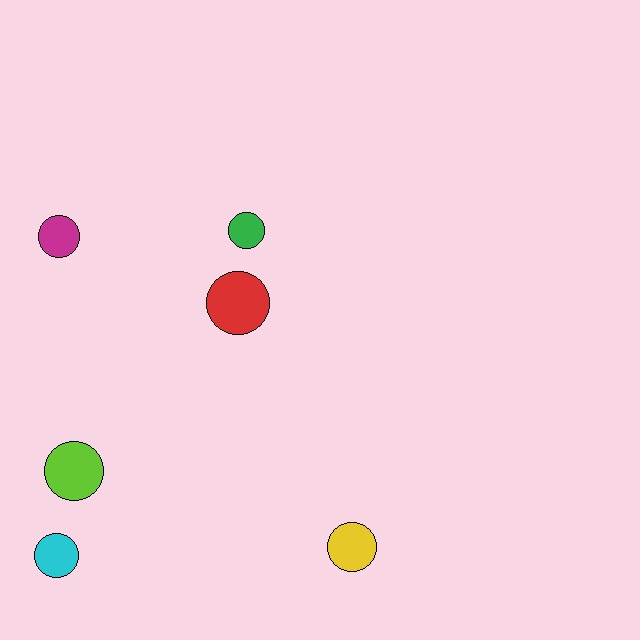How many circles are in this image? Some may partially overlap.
There are 6 circles.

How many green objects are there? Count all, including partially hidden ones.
There is 1 green object.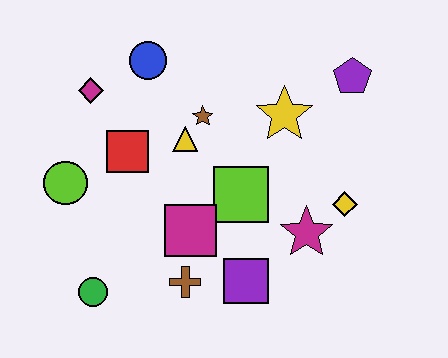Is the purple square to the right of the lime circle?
Yes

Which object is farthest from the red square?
The purple pentagon is farthest from the red square.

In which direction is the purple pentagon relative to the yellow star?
The purple pentagon is to the right of the yellow star.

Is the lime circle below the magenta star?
No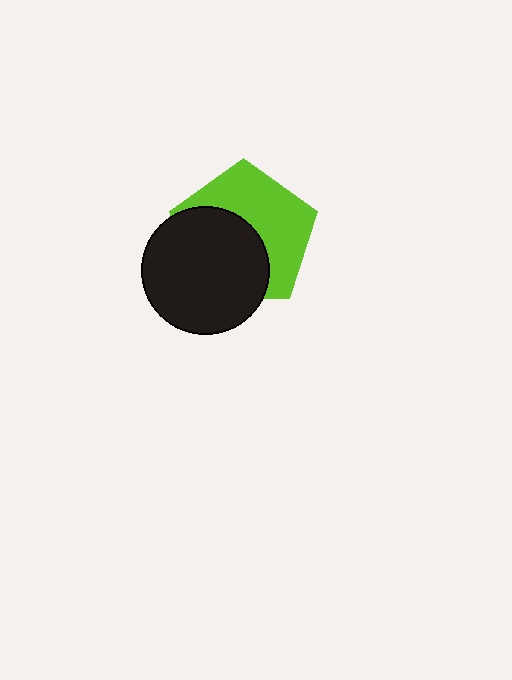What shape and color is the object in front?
The object in front is a black circle.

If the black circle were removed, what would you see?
You would see the complete lime pentagon.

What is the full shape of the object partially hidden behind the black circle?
The partially hidden object is a lime pentagon.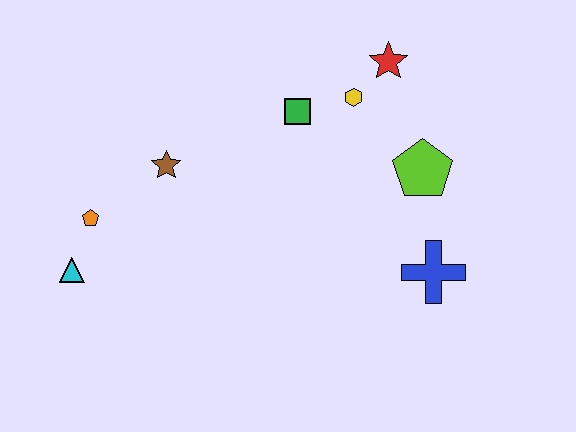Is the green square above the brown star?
Yes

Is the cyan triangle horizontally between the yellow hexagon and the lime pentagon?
No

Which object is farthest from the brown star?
The blue cross is farthest from the brown star.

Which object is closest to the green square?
The yellow hexagon is closest to the green square.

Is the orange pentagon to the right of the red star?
No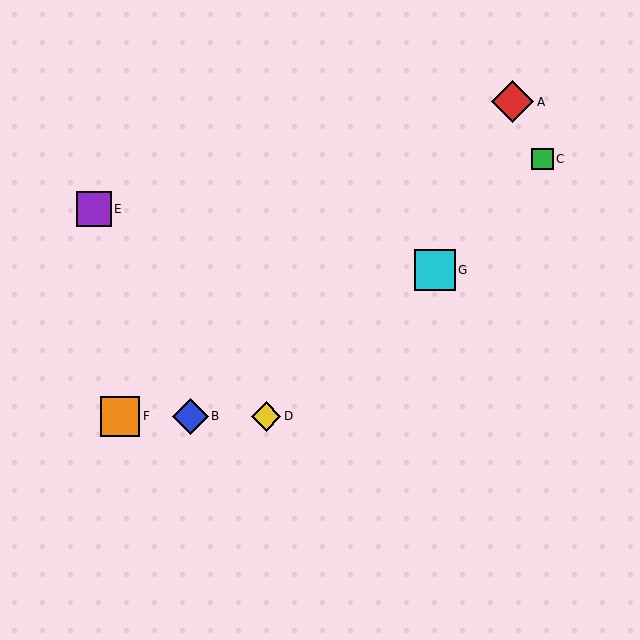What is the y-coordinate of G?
Object G is at y≈270.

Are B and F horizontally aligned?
Yes, both are at y≈416.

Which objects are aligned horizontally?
Objects B, D, F are aligned horizontally.